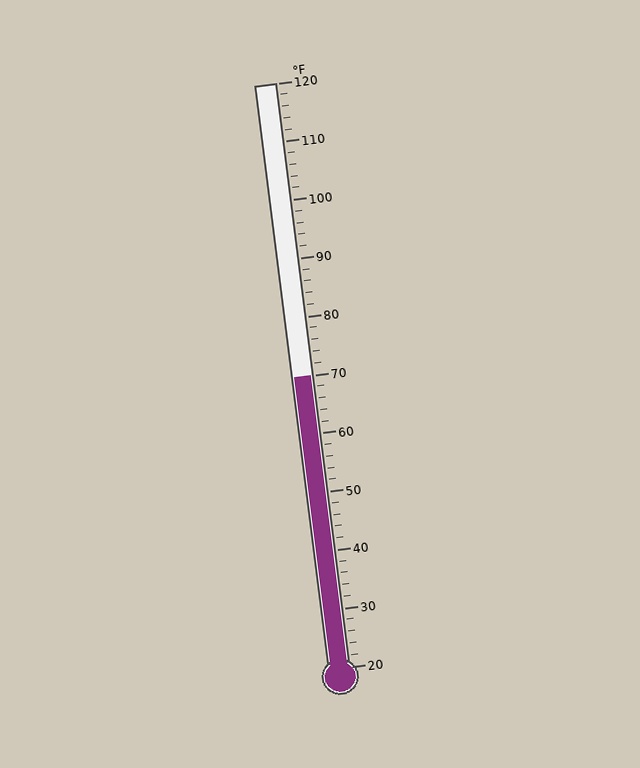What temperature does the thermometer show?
The thermometer shows approximately 70°F.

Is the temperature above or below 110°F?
The temperature is below 110°F.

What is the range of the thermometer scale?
The thermometer scale ranges from 20°F to 120°F.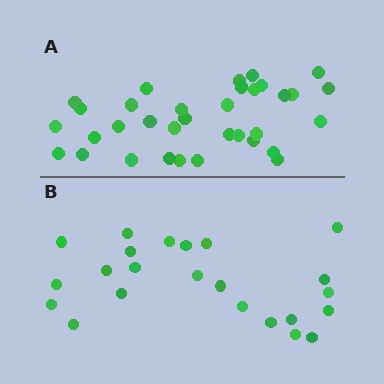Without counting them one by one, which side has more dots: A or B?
Region A (the top region) has more dots.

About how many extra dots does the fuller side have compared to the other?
Region A has roughly 12 or so more dots than region B.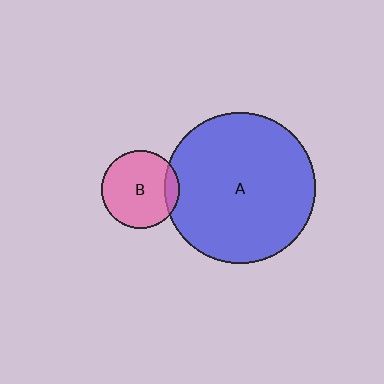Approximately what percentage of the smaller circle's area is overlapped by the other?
Approximately 10%.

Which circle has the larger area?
Circle A (blue).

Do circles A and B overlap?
Yes.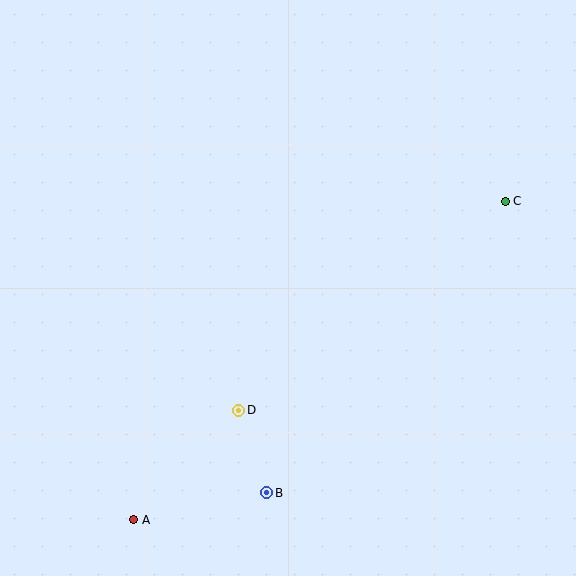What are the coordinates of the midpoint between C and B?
The midpoint between C and B is at (386, 347).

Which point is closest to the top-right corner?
Point C is closest to the top-right corner.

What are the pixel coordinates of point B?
Point B is at (267, 493).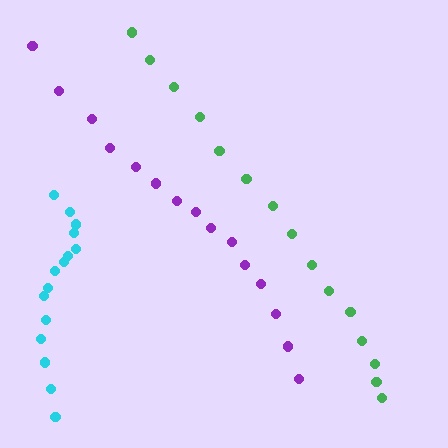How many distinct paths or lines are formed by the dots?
There are 3 distinct paths.